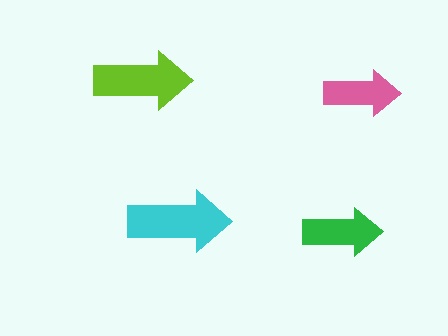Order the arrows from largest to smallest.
the cyan one, the lime one, the green one, the pink one.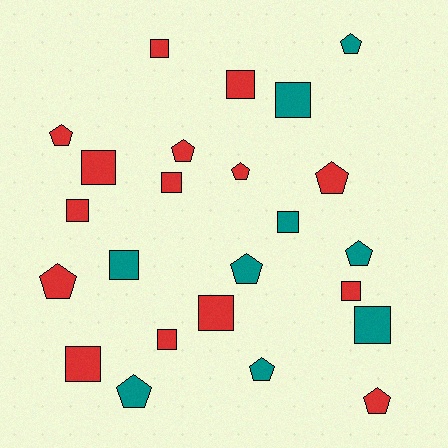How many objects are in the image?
There are 24 objects.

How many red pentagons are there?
There are 6 red pentagons.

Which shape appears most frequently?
Square, with 13 objects.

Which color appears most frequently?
Red, with 15 objects.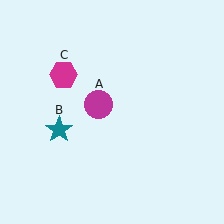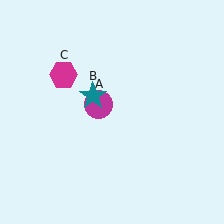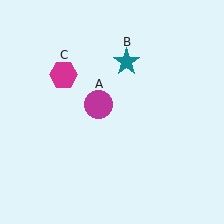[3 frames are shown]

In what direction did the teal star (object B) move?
The teal star (object B) moved up and to the right.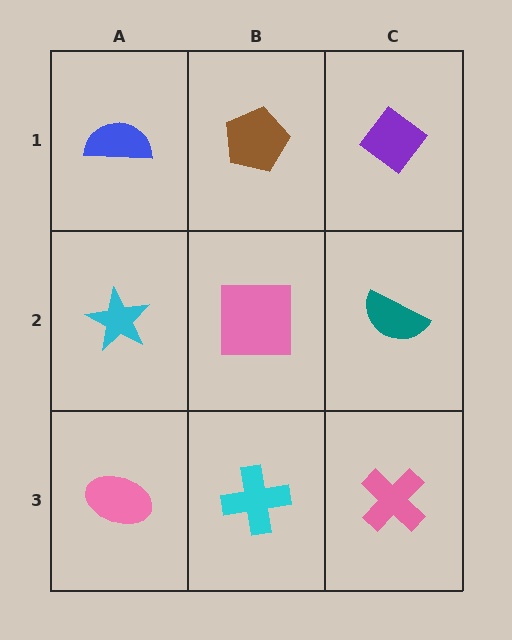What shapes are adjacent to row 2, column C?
A purple diamond (row 1, column C), a pink cross (row 3, column C), a pink square (row 2, column B).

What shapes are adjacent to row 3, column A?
A cyan star (row 2, column A), a cyan cross (row 3, column B).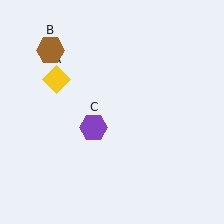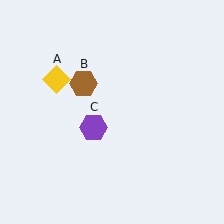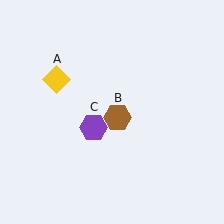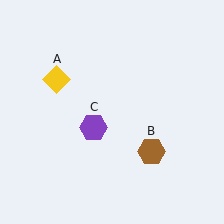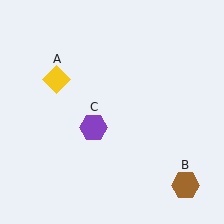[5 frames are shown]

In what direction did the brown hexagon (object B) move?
The brown hexagon (object B) moved down and to the right.